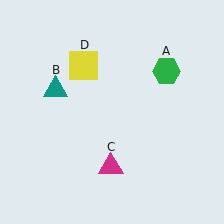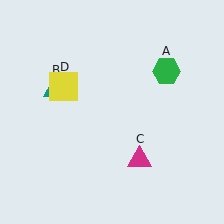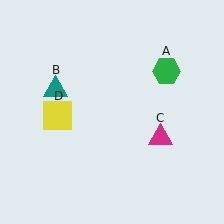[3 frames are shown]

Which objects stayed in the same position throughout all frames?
Green hexagon (object A) and teal triangle (object B) remained stationary.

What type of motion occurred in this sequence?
The magenta triangle (object C), yellow square (object D) rotated counterclockwise around the center of the scene.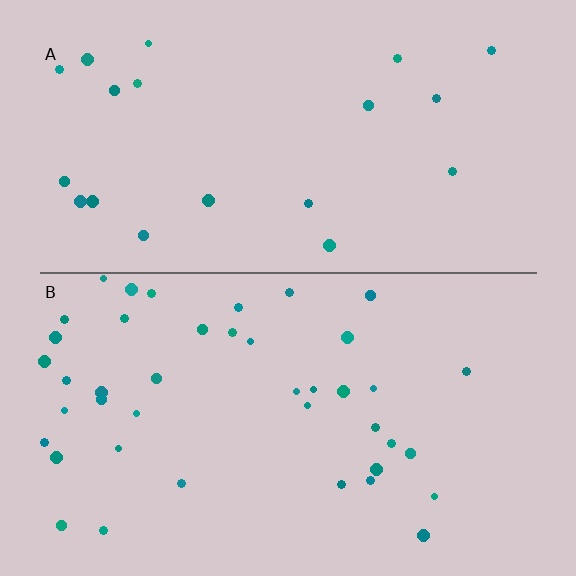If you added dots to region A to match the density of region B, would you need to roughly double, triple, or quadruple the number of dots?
Approximately double.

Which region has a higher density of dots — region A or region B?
B (the bottom).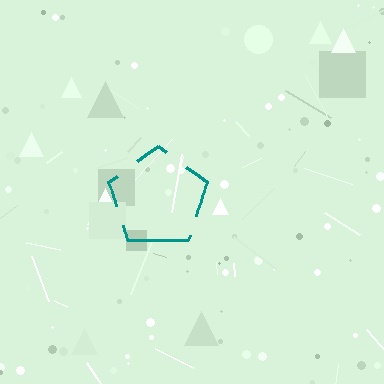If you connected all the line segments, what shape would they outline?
They would outline a pentagon.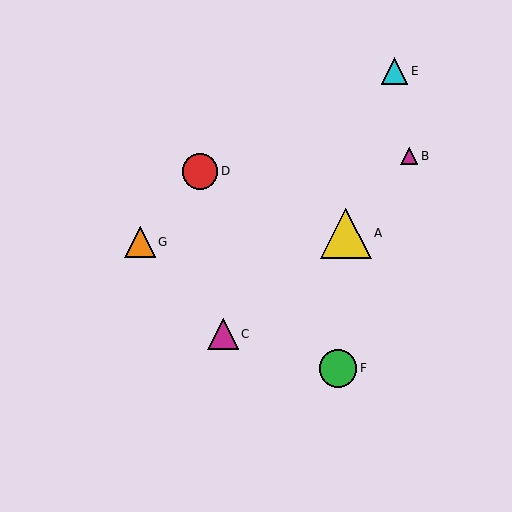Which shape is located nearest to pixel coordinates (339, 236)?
The yellow triangle (labeled A) at (346, 233) is nearest to that location.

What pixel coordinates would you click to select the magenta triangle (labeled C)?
Click at (223, 334) to select the magenta triangle C.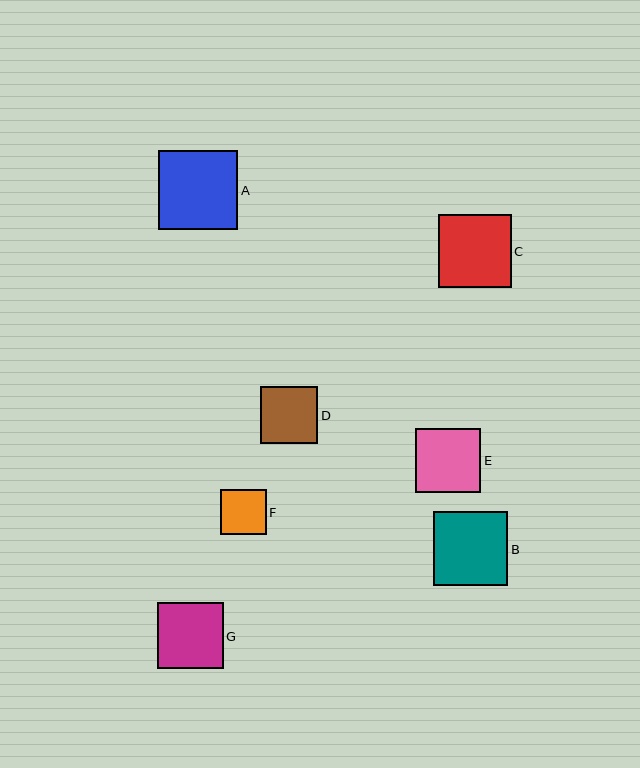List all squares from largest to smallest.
From largest to smallest: A, B, C, G, E, D, F.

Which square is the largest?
Square A is the largest with a size of approximately 79 pixels.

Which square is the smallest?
Square F is the smallest with a size of approximately 45 pixels.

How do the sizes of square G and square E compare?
Square G and square E are approximately the same size.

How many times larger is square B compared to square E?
Square B is approximately 1.1 times the size of square E.